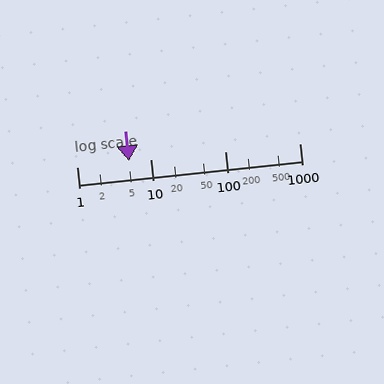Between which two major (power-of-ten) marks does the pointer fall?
The pointer is between 1 and 10.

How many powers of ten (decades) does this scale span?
The scale spans 3 decades, from 1 to 1000.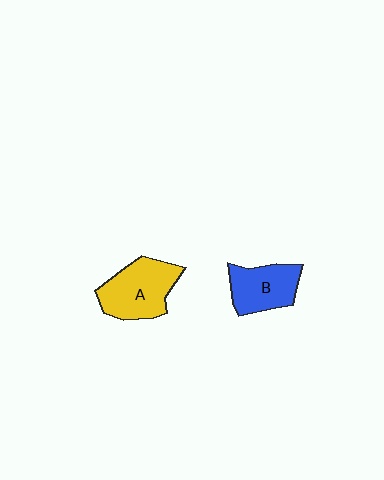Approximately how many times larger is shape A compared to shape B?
Approximately 1.2 times.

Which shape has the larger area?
Shape A (yellow).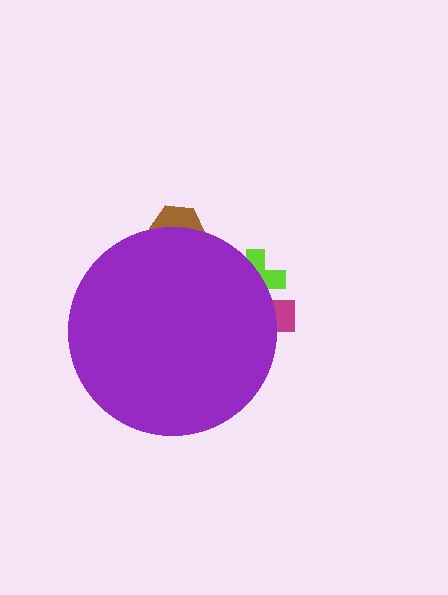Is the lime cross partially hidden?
Yes, the lime cross is partially hidden behind the purple circle.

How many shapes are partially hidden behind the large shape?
3 shapes are partially hidden.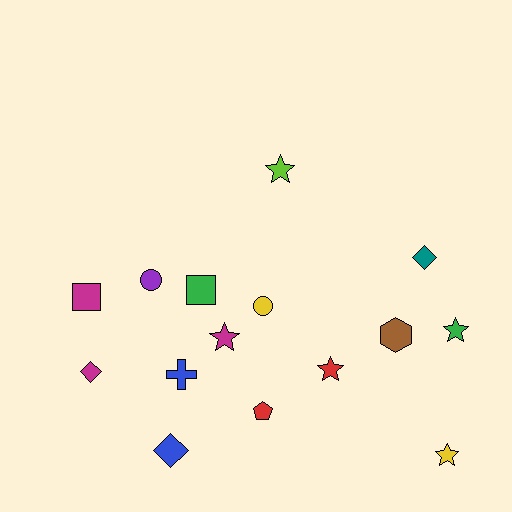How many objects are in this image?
There are 15 objects.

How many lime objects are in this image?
There is 1 lime object.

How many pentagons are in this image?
There is 1 pentagon.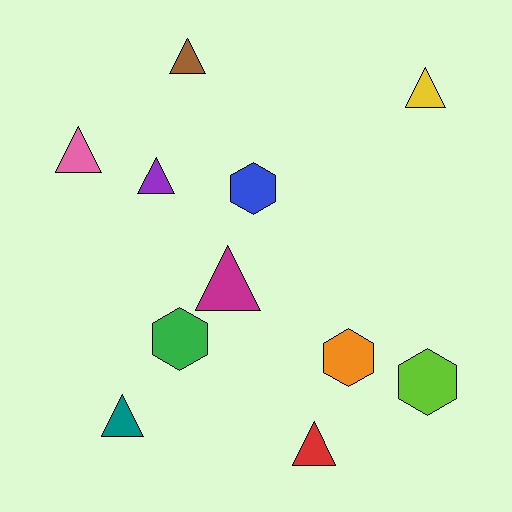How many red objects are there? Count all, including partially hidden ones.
There is 1 red object.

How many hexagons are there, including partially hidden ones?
There are 4 hexagons.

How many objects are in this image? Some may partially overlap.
There are 11 objects.